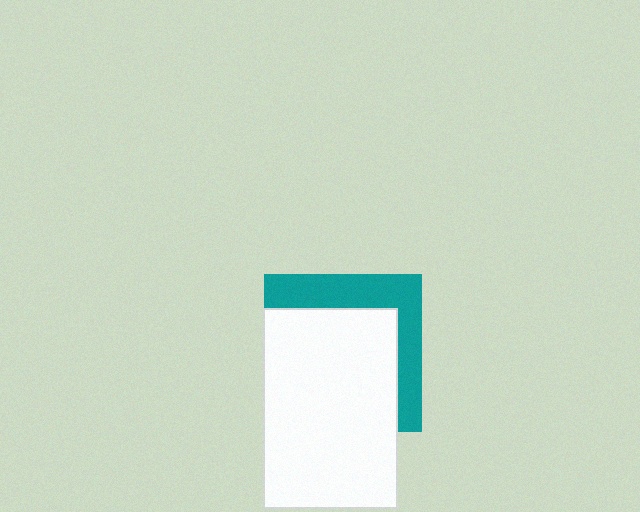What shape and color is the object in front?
The object in front is a white rectangle.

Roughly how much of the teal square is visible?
A small part of it is visible (roughly 33%).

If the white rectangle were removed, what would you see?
You would see the complete teal square.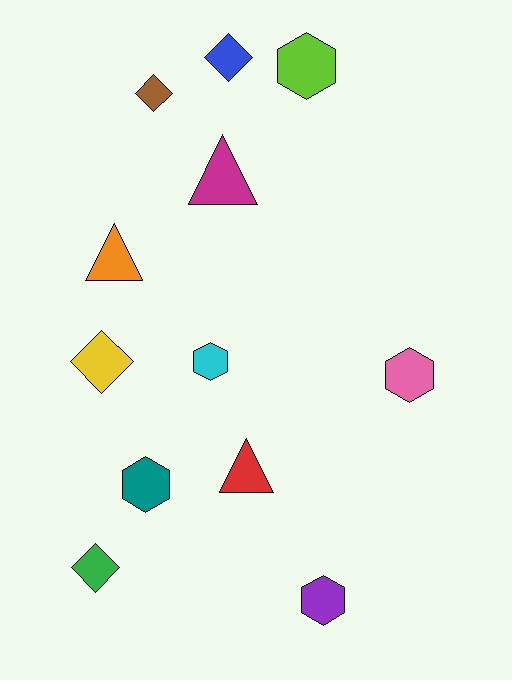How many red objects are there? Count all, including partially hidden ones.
There is 1 red object.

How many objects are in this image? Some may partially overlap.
There are 12 objects.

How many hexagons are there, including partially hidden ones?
There are 5 hexagons.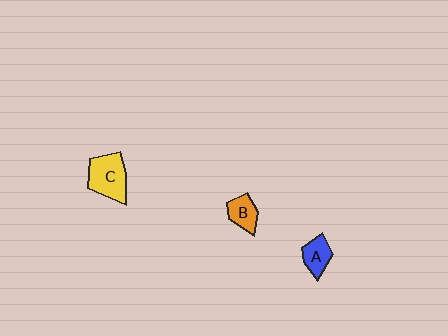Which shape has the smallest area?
Shape A (blue).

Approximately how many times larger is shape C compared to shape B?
Approximately 1.8 times.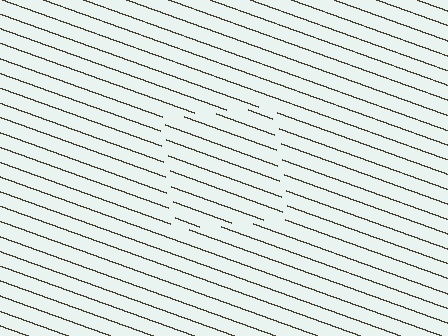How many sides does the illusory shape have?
4 sides — the line-ends trace a square.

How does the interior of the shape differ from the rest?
The interior of the shape contains the same grating, shifted by half a period — the contour is defined by the phase discontinuity where line-ends from the inner and outer gratings abut.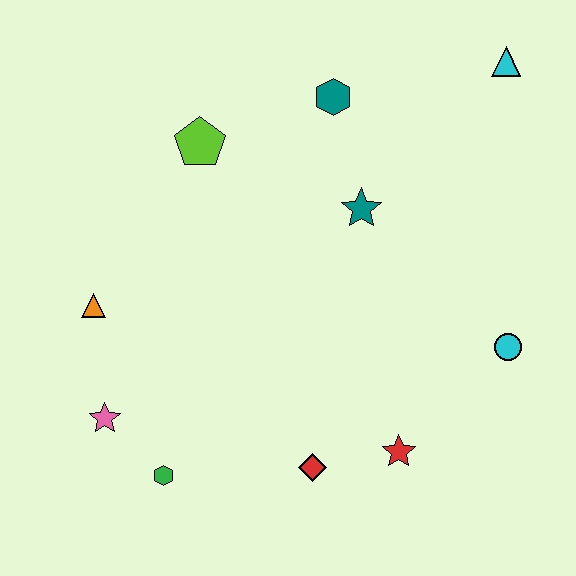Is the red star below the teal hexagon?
Yes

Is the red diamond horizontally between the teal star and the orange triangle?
Yes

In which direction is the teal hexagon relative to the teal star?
The teal hexagon is above the teal star.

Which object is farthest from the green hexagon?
The cyan triangle is farthest from the green hexagon.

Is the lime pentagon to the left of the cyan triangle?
Yes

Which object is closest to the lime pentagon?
The teal hexagon is closest to the lime pentagon.